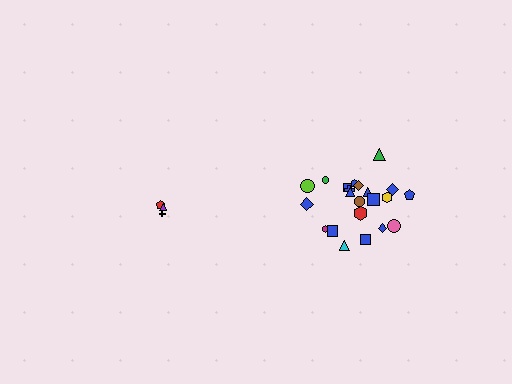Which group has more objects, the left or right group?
The right group.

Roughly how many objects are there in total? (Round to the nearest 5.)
Roughly 25 objects in total.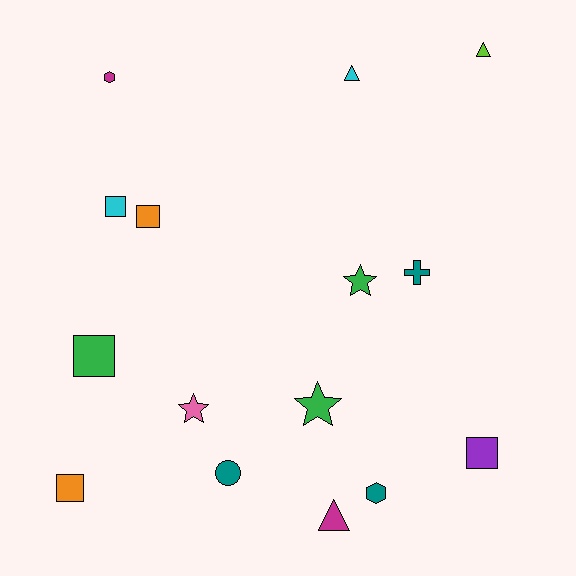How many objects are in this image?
There are 15 objects.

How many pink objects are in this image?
There is 1 pink object.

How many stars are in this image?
There are 3 stars.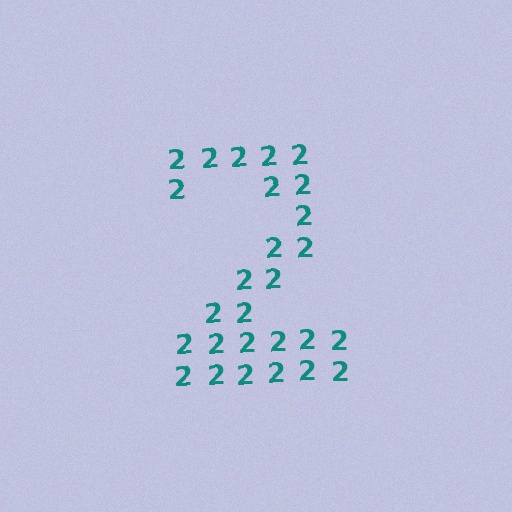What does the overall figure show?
The overall figure shows the digit 2.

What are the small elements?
The small elements are digit 2's.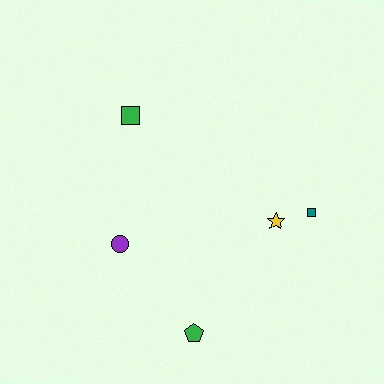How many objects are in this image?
There are 5 objects.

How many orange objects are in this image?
There are no orange objects.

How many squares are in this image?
There are 2 squares.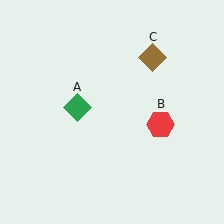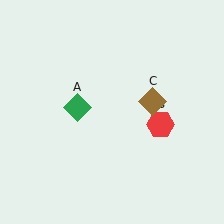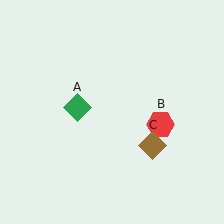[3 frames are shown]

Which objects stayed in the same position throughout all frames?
Green diamond (object A) and red hexagon (object B) remained stationary.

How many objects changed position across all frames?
1 object changed position: brown diamond (object C).